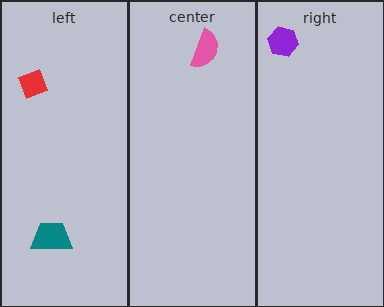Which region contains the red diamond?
The left region.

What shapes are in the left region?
The teal trapezoid, the red diamond.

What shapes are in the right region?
The purple hexagon.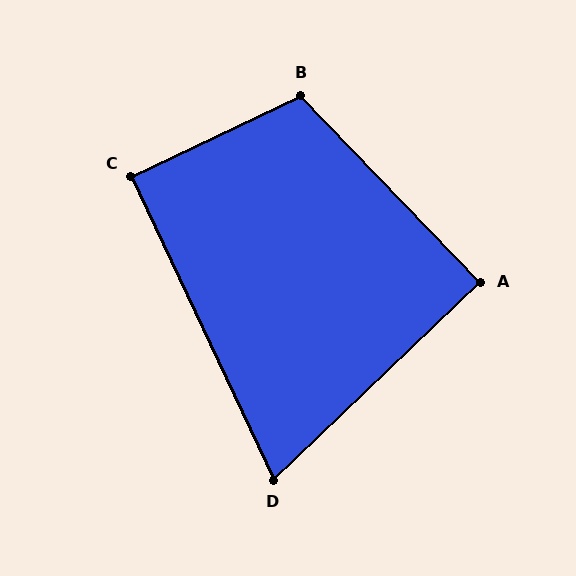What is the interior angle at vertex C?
Approximately 90 degrees (approximately right).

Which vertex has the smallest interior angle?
D, at approximately 72 degrees.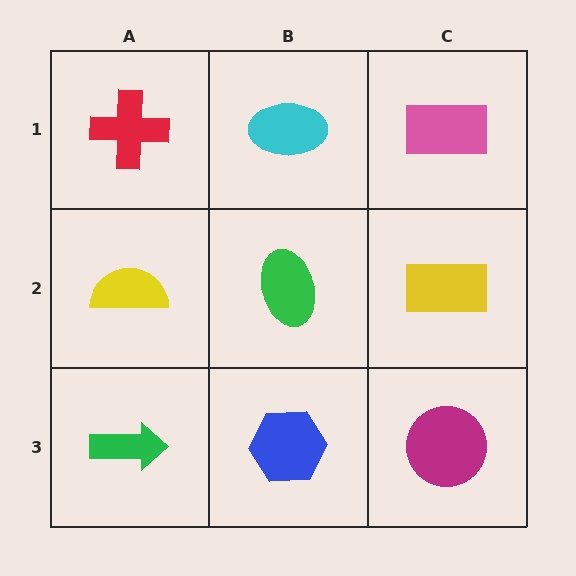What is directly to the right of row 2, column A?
A green ellipse.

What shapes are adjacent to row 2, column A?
A red cross (row 1, column A), a green arrow (row 3, column A), a green ellipse (row 2, column B).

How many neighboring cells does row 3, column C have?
2.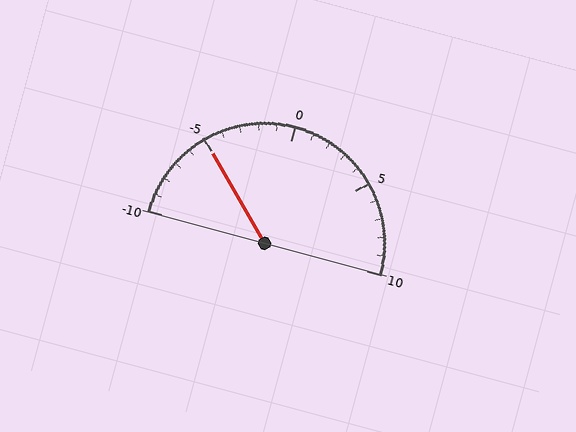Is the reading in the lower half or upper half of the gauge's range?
The reading is in the lower half of the range (-10 to 10).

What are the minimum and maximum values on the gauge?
The gauge ranges from -10 to 10.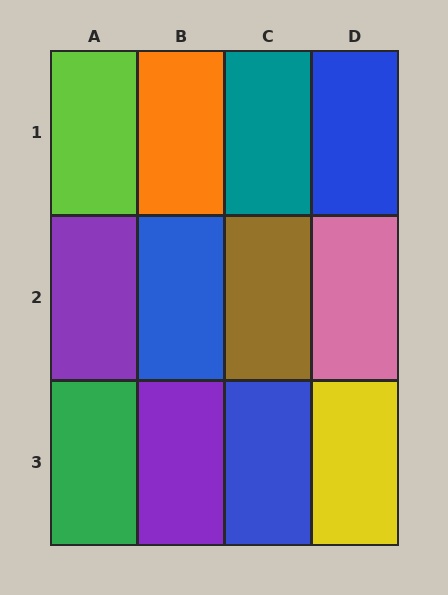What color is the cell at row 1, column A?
Lime.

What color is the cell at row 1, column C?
Teal.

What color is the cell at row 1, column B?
Orange.